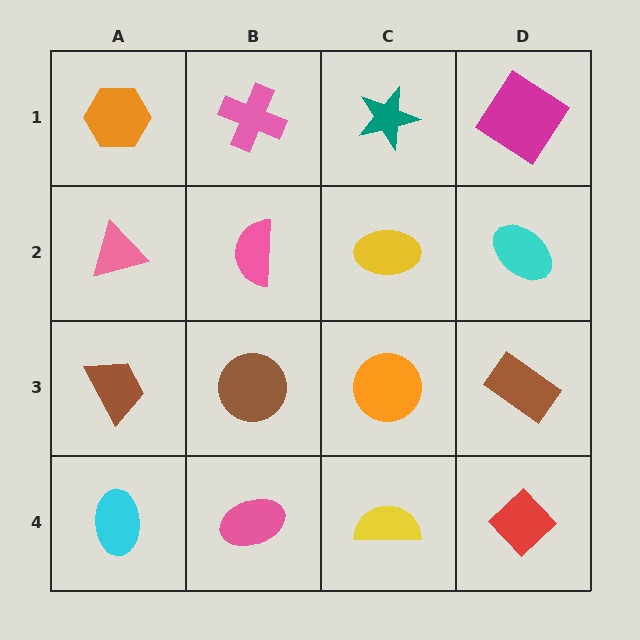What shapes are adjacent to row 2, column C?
A teal star (row 1, column C), an orange circle (row 3, column C), a pink semicircle (row 2, column B), a cyan ellipse (row 2, column D).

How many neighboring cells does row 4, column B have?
3.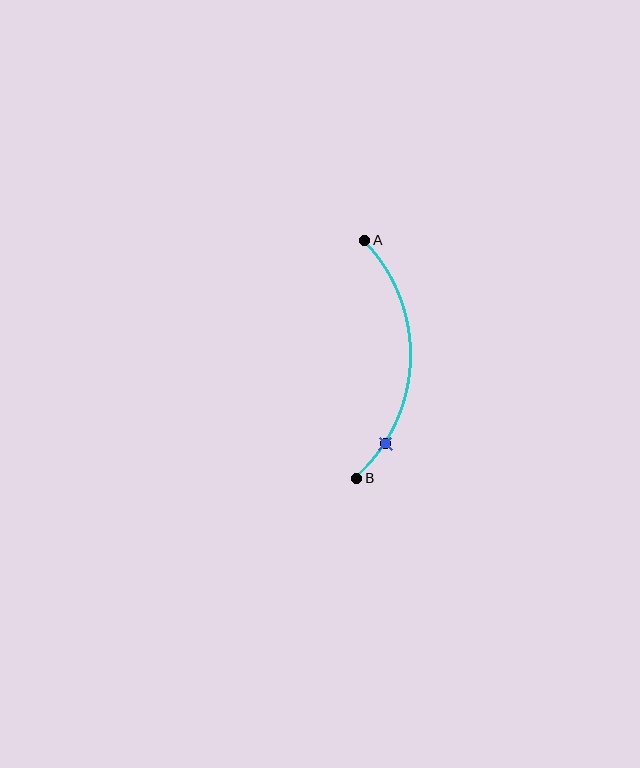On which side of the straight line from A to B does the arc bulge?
The arc bulges to the right of the straight line connecting A and B.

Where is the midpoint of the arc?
The arc midpoint is the point on the curve farthest from the straight line joining A and B. It sits to the right of that line.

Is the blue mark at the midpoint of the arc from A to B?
No. The blue mark lies on the arc but is closer to endpoint B. The arc midpoint would be at the point on the curve equidistant along the arc from both A and B.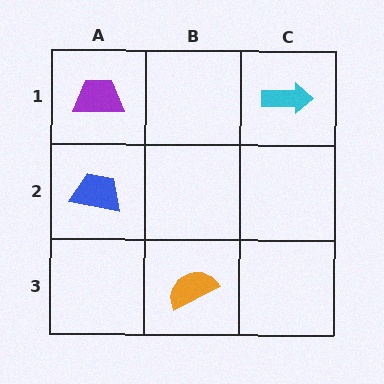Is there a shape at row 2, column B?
No, that cell is empty.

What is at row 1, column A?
A purple trapezoid.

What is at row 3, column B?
An orange semicircle.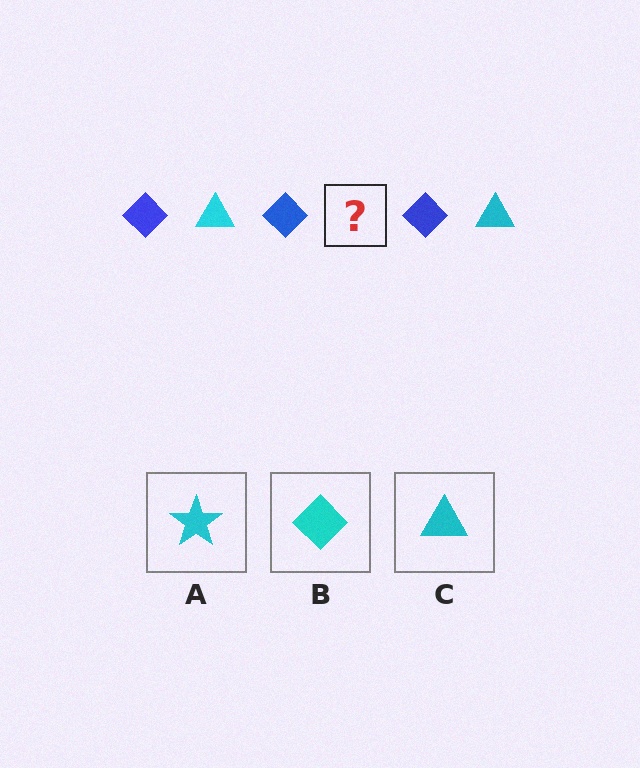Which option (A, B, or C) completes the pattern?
C.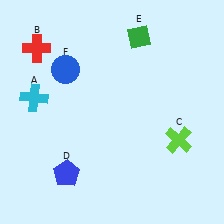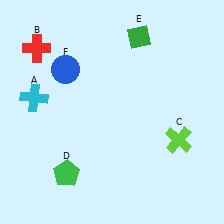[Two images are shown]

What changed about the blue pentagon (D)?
In Image 1, D is blue. In Image 2, it changed to green.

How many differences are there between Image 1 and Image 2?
There is 1 difference between the two images.